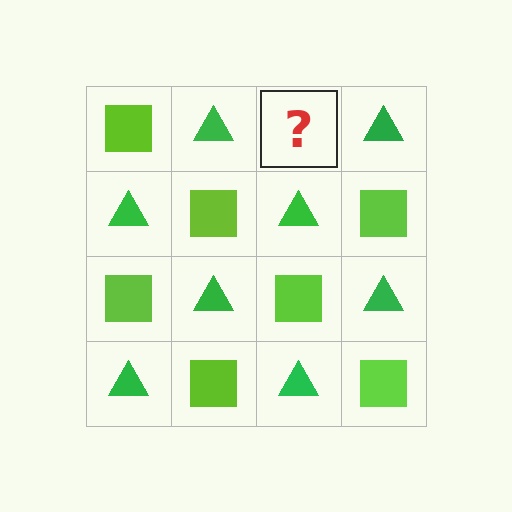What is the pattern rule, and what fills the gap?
The rule is that it alternates lime square and green triangle in a checkerboard pattern. The gap should be filled with a lime square.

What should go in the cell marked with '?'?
The missing cell should contain a lime square.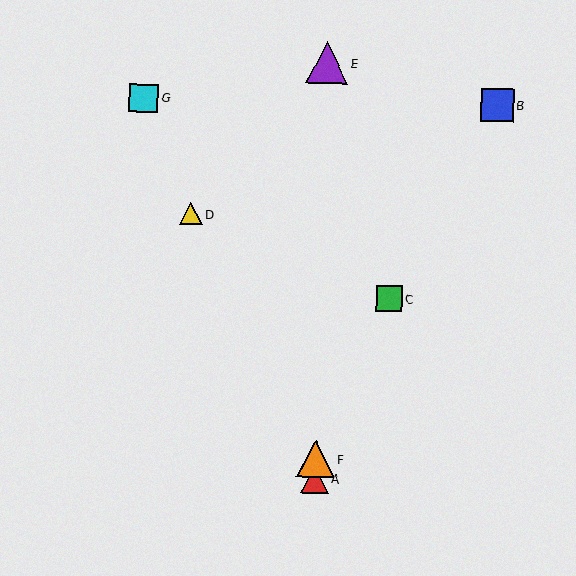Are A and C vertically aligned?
No, A is at x≈315 and C is at x≈389.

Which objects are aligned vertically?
Objects A, E, F are aligned vertically.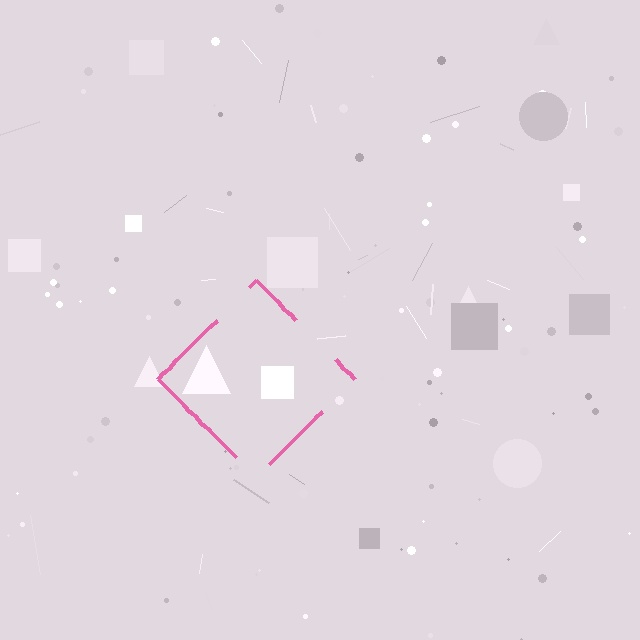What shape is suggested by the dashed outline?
The dashed outline suggests a diamond.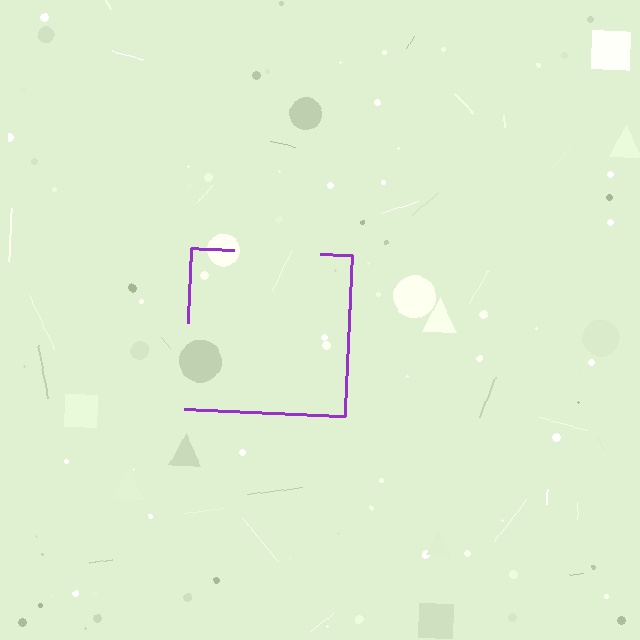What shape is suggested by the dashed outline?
The dashed outline suggests a square.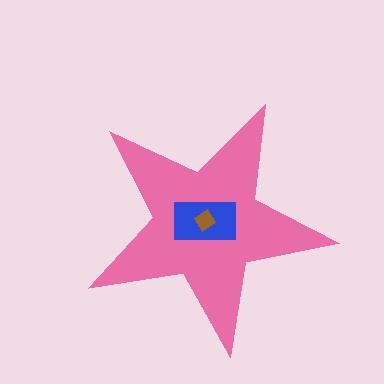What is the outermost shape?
The pink star.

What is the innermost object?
The brown diamond.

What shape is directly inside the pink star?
The blue rectangle.